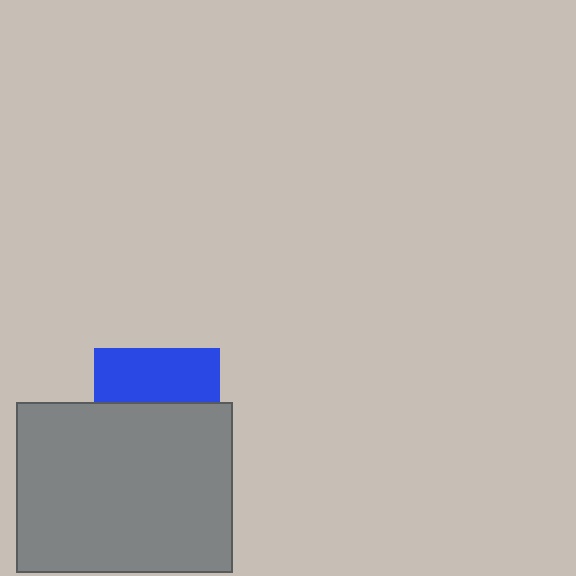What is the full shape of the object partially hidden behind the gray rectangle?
The partially hidden object is a blue square.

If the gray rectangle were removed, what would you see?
You would see the complete blue square.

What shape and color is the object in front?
The object in front is a gray rectangle.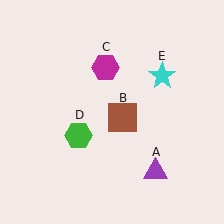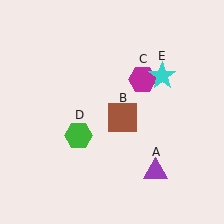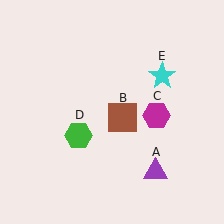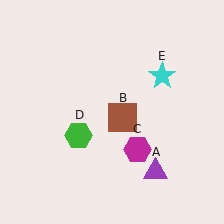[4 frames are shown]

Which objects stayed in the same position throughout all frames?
Purple triangle (object A) and brown square (object B) and green hexagon (object D) and cyan star (object E) remained stationary.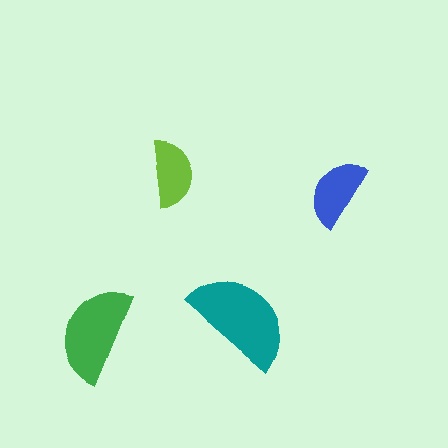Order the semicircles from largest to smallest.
the teal one, the green one, the blue one, the lime one.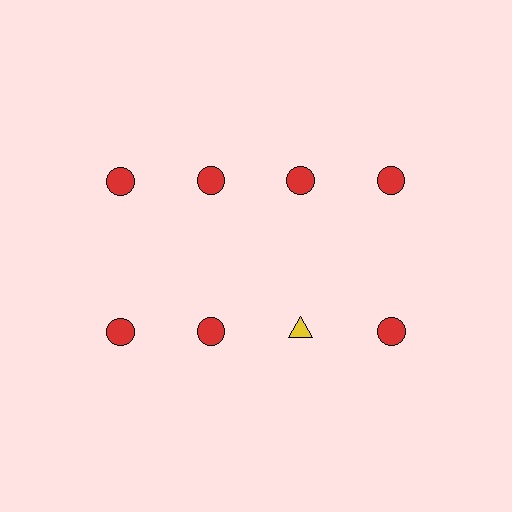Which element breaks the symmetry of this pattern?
The yellow triangle in the second row, center column breaks the symmetry. All other shapes are red circles.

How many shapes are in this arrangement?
There are 8 shapes arranged in a grid pattern.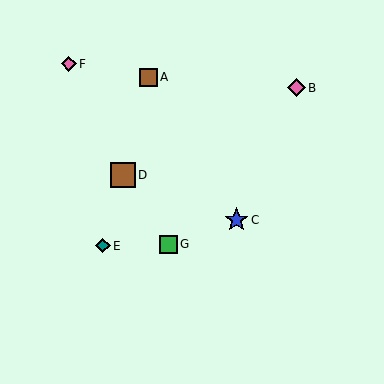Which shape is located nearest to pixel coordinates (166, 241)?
The green square (labeled G) at (169, 244) is nearest to that location.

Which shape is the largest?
The brown square (labeled D) is the largest.